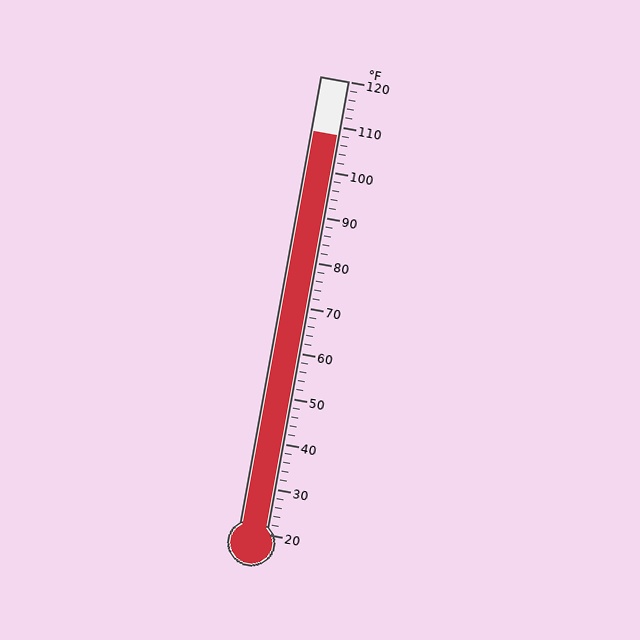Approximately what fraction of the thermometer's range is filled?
The thermometer is filled to approximately 90% of its range.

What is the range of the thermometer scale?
The thermometer scale ranges from 20°F to 120°F.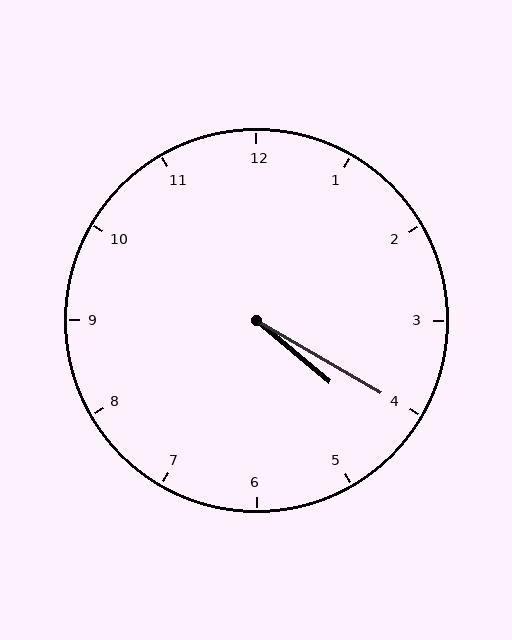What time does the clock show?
4:20.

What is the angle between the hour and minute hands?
Approximately 10 degrees.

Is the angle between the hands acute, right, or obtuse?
It is acute.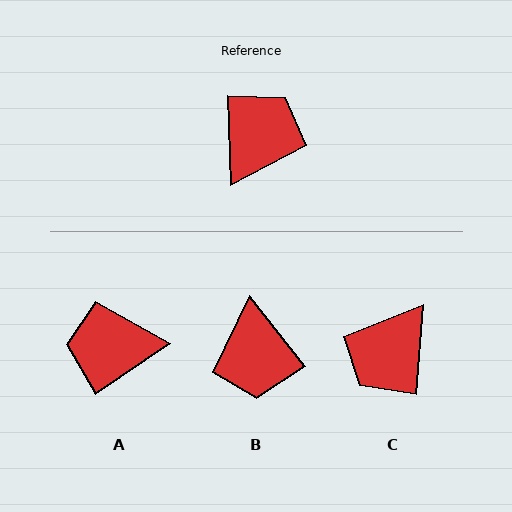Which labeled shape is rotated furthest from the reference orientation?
C, about 174 degrees away.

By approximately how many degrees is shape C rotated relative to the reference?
Approximately 174 degrees counter-clockwise.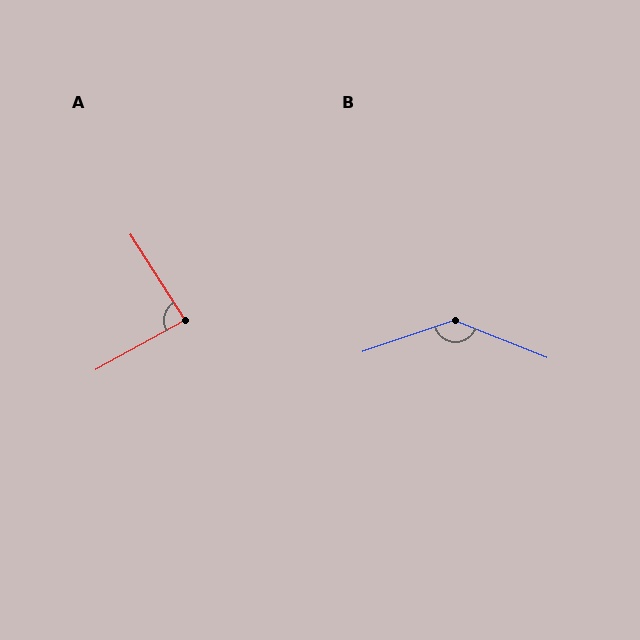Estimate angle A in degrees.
Approximately 86 degrees.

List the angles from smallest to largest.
A (86°), B (140°).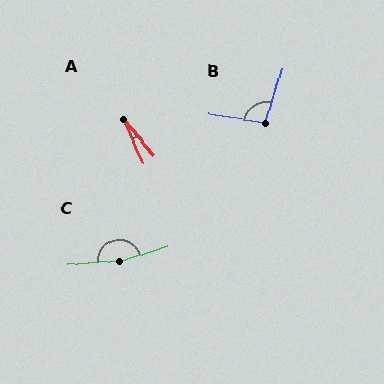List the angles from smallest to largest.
A (16°), B (98°), C (167°).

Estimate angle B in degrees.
Approximately 98 degrees.